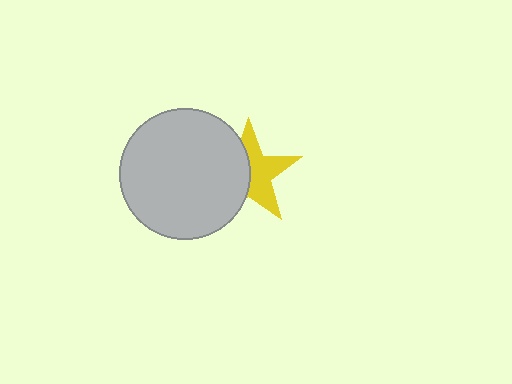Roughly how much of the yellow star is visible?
About half of it is visible (roughly 53%).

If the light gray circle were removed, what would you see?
You would see the complete yellow star.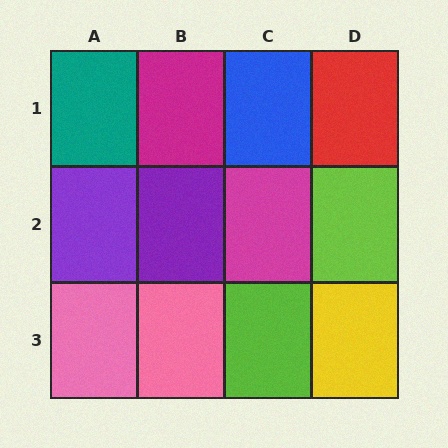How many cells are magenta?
2 cells are magenta.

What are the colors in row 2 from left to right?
Purple, purple, magenta, lime.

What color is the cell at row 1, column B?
Magenta.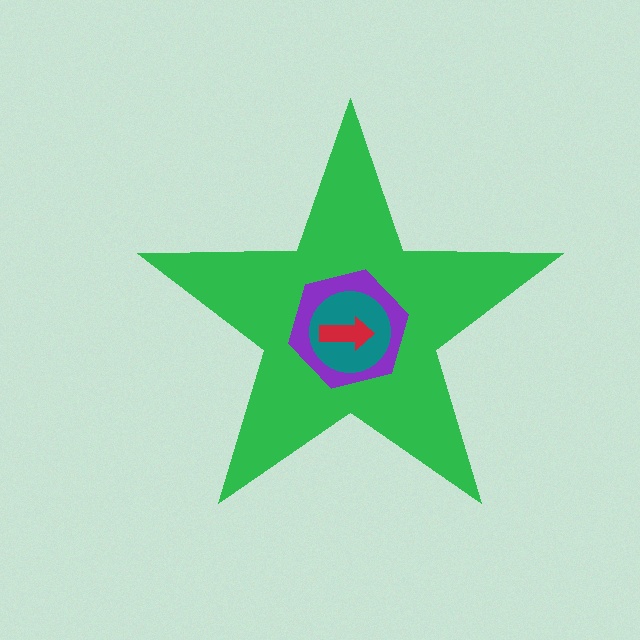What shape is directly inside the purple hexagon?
The teal circle.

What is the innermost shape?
The red arrow.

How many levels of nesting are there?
4.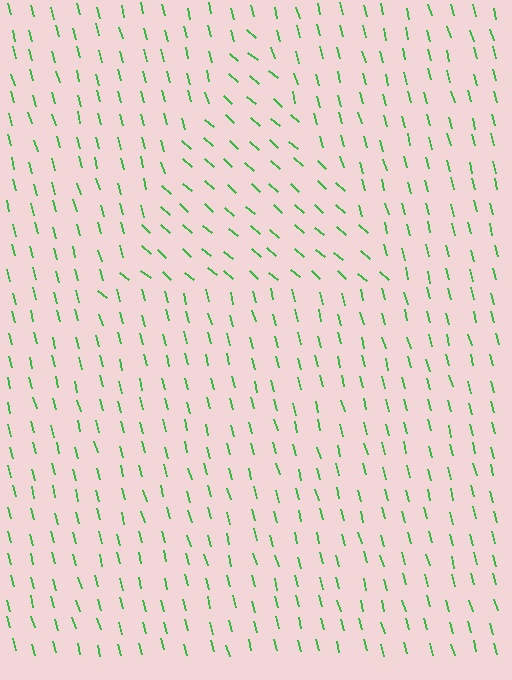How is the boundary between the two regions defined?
The boundary is defined purely by a change in line orientation (approximately 34 degrees difference). All lines are the same color and thickness.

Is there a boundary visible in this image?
Yes, there is a texture boundary formed by a change in line orientation.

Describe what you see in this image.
The image is filled with small green line segments. A triangle region in the image has lines oriented differently from the surrounding lines, creating a visible texture boundary.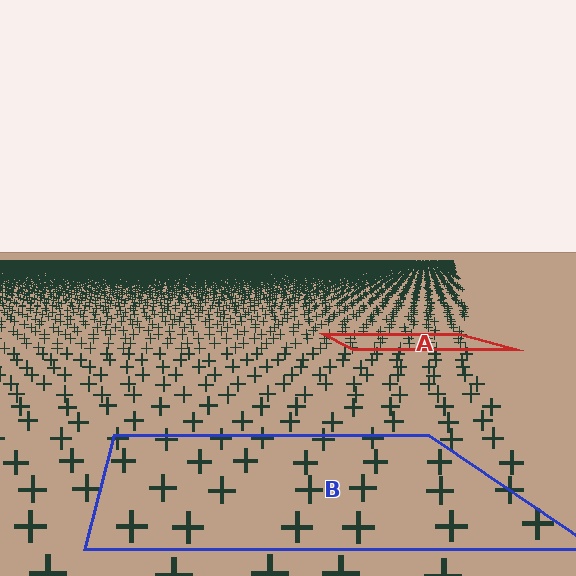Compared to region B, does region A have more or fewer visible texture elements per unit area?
Region A has more texture elements per unit area — they are packed more densely because it is farther away.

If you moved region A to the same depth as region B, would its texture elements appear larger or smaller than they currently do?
They would appear larger. At a closer depth, the same texture elements are projected at a bigger on-screen size.